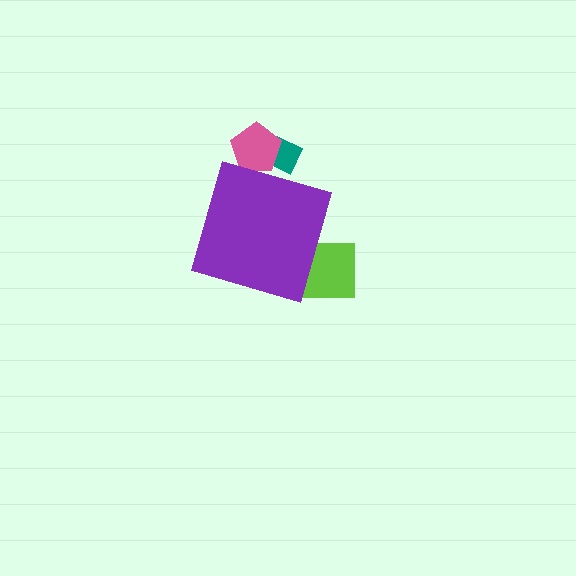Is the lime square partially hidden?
Yes, the lime square is partially hidden behind the purple diamond.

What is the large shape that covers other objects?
A purple diamond.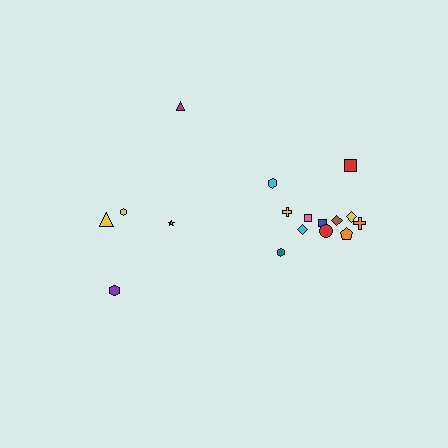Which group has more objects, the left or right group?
The right group.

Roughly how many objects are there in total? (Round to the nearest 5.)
Roughly 15 objects in total.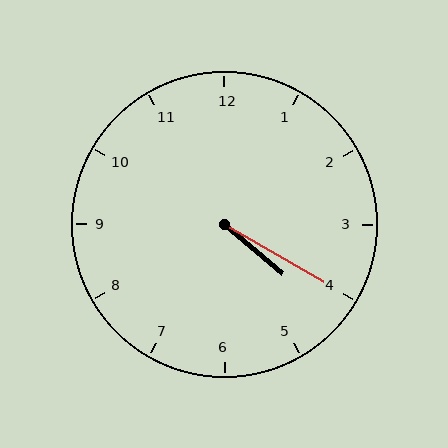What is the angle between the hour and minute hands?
Approximately 10 degrees.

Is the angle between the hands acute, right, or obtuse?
It is acute.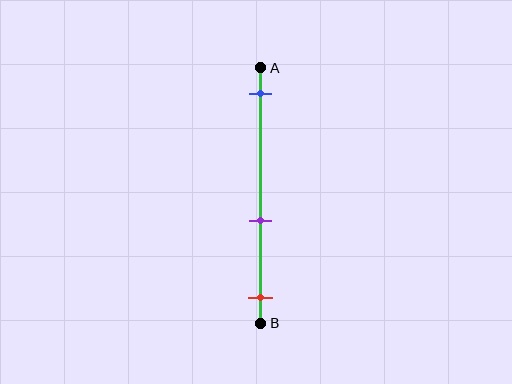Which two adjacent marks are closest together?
The purple and red marks are the closest adjacent pair.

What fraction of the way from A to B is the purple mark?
The purple mark is approximately 60% (0.6) of the way from A to B.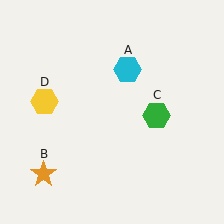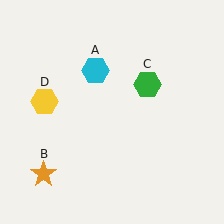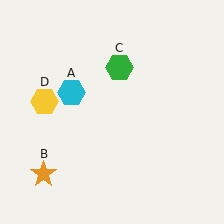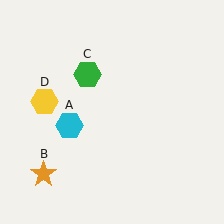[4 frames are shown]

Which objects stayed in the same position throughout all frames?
Orange star (object B) and yellow hexagon (object D) remained stationary.